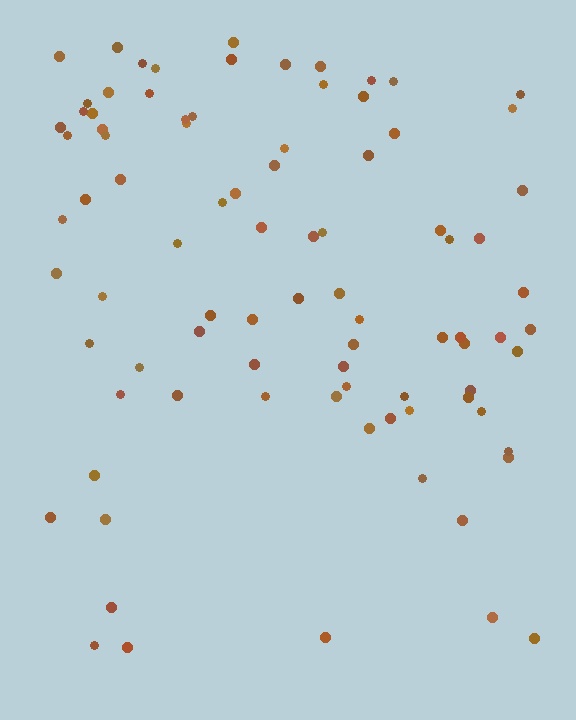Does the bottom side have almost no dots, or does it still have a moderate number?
Still a moderate number, just noticeably fewer than the top.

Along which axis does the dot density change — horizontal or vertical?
Vertical.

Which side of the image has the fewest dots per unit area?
The bottom.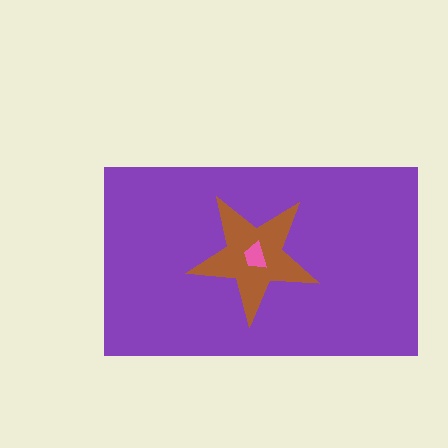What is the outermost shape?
The purple rectangle.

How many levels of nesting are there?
3.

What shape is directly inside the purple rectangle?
The brown star.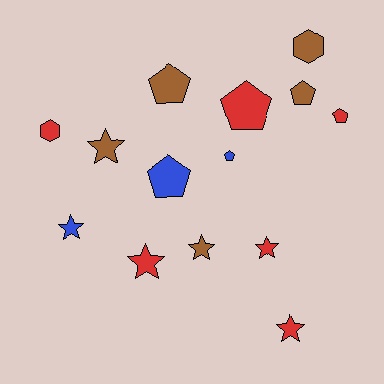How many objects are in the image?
There are 14 objects.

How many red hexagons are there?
There is 1 red hexagon.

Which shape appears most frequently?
Star, with 6 objects.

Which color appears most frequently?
Red, with 6 objects.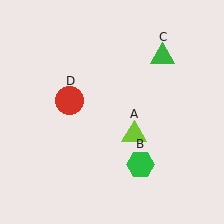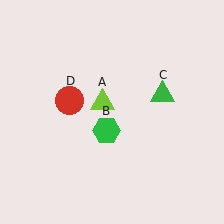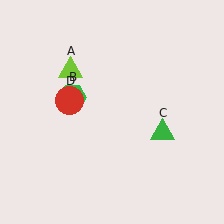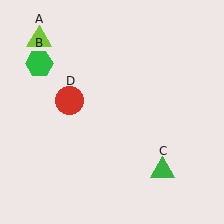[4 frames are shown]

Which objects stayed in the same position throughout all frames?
Red circle (object D) remained stationary.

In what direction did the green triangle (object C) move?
The green triangle (object C) moved down.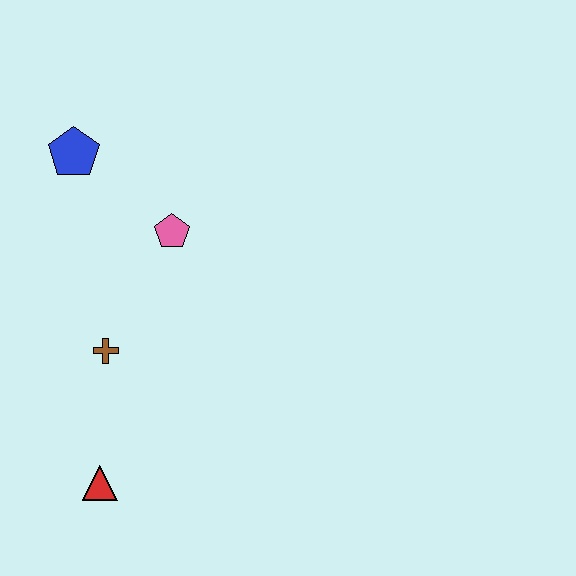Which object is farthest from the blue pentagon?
The red triangle is farthest from the blue pentagon.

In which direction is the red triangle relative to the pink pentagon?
The red triangle is below the pink pentagon.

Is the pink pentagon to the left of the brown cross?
No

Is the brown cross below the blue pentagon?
Yes